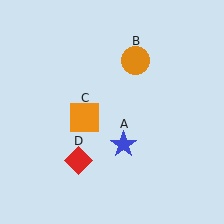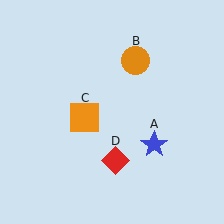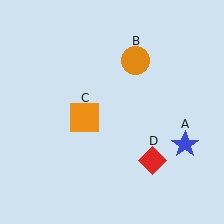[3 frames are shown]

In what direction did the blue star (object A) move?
The blue star (object A) moved right.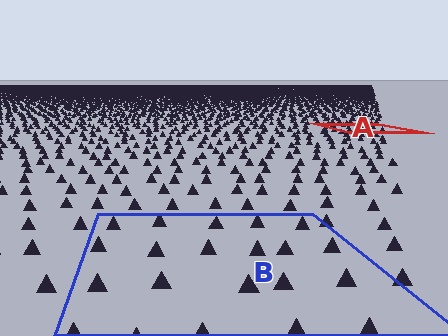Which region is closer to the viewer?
Region B is closer. The texture elements there are larger and more spread out.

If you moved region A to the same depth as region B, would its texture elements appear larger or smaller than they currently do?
They would appear larger. At a closer depth, the same texture elements are projected at a bigger on-screen size.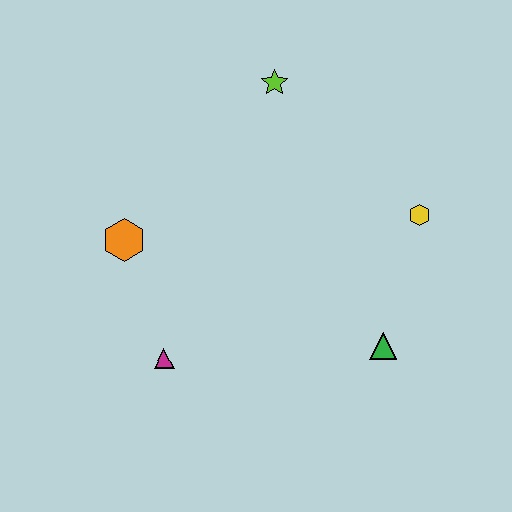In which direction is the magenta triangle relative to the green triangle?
The magenta triangle is to the left of the green triangle.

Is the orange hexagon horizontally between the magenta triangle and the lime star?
No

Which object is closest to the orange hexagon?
The magenta triangle is closest to the orange hexagon.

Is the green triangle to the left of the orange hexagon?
No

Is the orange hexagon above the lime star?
No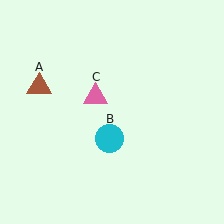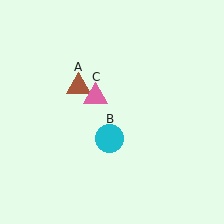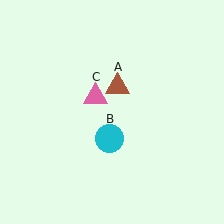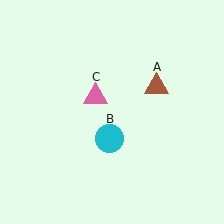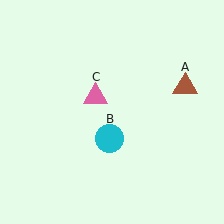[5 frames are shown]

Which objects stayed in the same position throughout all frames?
Cyan circle (object B) and pink triangle (object C) remained stationary.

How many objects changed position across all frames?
1 object changed position: brown triangle (object A).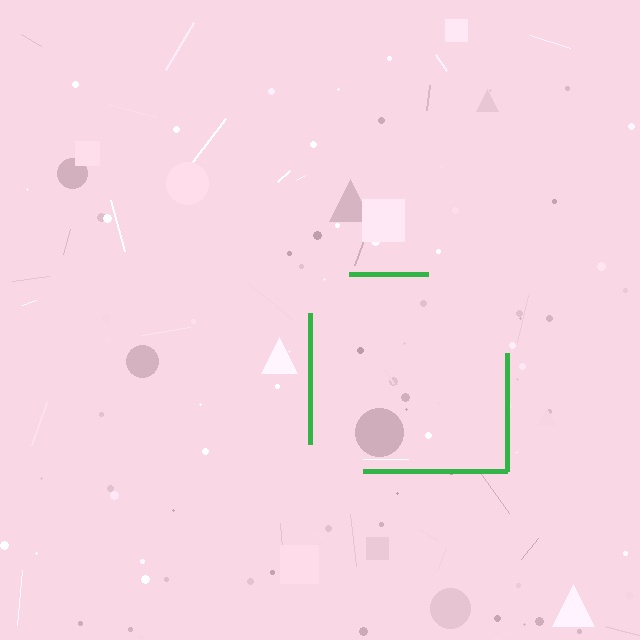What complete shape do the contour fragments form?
The contour fragments form a square.